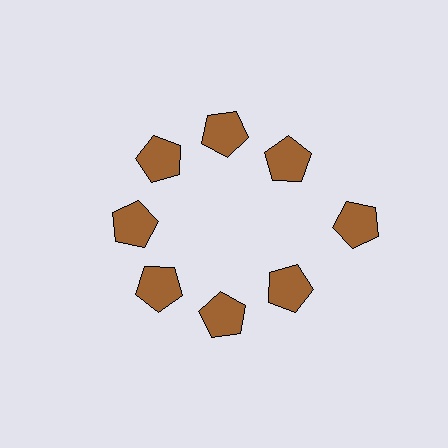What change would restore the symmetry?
The symmetry would be restored by moving it inward, back onto the ring so that all 8 pentagons sit at equal angles and equal distance from the center.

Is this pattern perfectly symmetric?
No. The 8 brown pentagons are arranged in a ring, but one element near the 3 o'clock position is pushed outward from the center, breaking the 8-fold rotational symmetry.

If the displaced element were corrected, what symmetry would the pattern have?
It would have 8-fold rotational symmetry — the pattern would map onto itself every 45 degrees.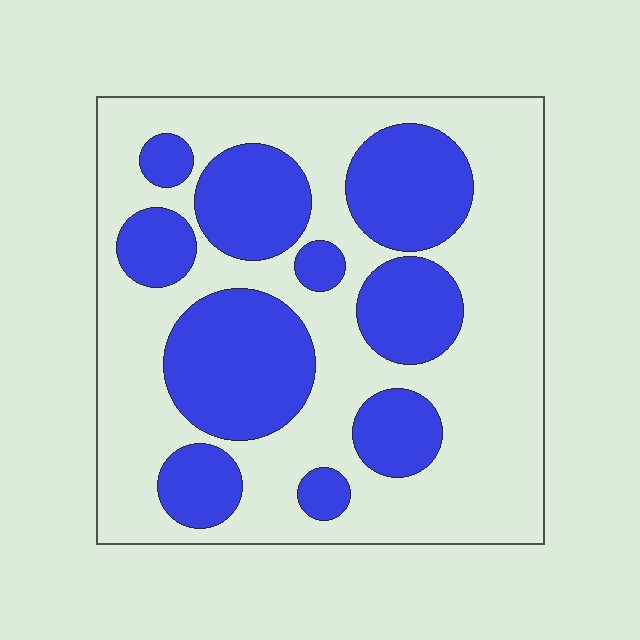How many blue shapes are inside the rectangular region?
10.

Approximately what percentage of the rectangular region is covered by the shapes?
Approximately 40%.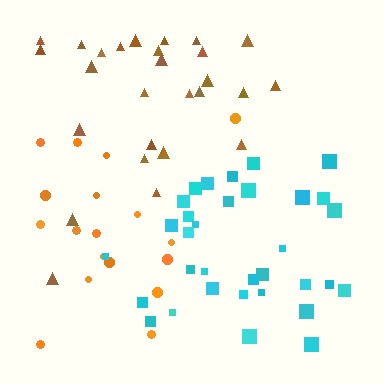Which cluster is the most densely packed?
Cyan.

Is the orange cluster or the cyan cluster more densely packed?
Cyan.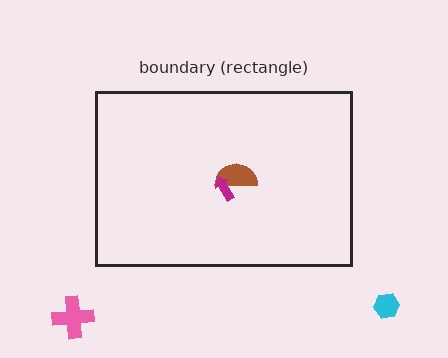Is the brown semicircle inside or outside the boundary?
Inside.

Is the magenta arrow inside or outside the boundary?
Inside.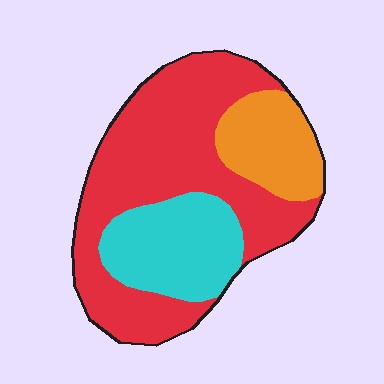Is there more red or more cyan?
Red.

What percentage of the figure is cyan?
Cyan covers around 25% of the figure.